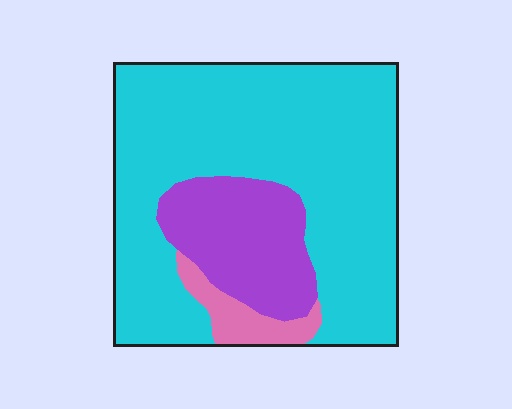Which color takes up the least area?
Pink, at roughly 5%.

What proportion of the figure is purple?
Purple covers 20% of the figure.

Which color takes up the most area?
Cyan, at roughly 75%.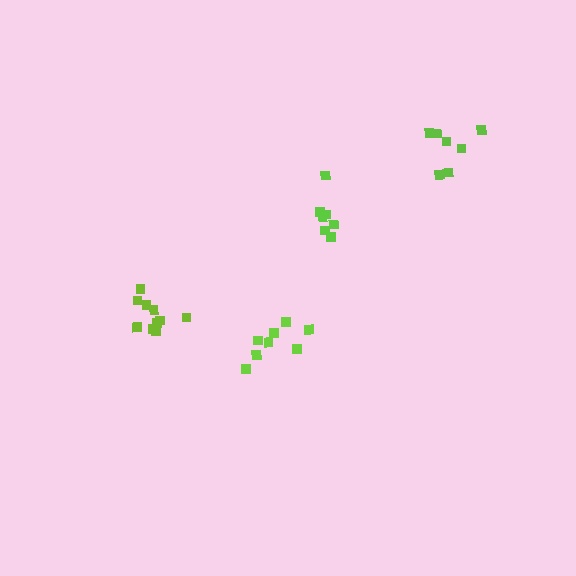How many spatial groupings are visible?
There are 4 spatial groupings.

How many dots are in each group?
Group 1: 8 dots, Group 2: 10 dots, Group 3: 7 dots, Group 4: 7 dots (32 total).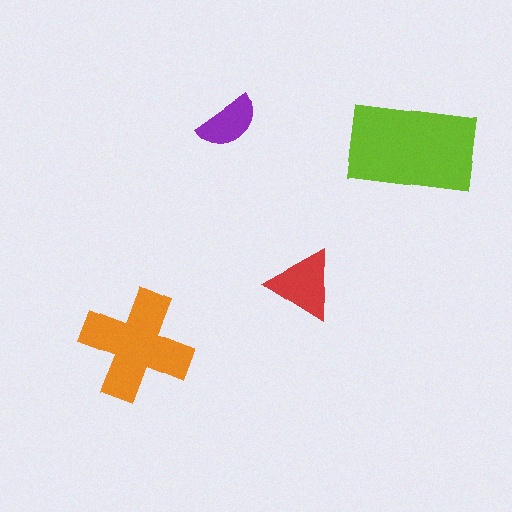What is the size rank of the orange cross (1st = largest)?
2nd.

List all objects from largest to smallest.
The lime rectangle, the orange cross, the red triangle, the purple semicircle.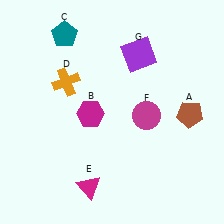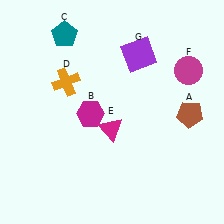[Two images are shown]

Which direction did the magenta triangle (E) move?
The magenta triangle (E) moved up.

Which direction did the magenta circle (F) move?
The magenta circle (F) moved up.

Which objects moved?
The objects that moved are: the magenta triangle (E), the magenta circle (F).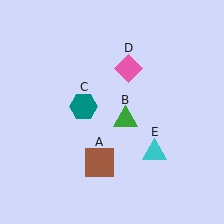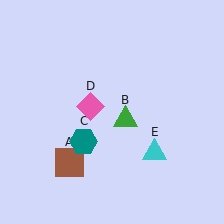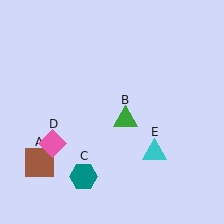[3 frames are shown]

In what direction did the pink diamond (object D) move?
The pink diamond (object D) moved down and to the left.